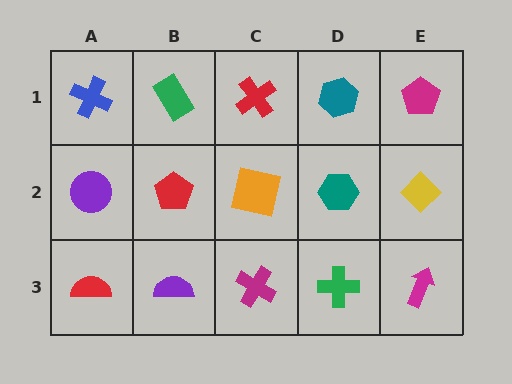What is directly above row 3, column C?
An orange square.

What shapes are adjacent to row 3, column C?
An orange square (row 2, column C), a purple semicircle (row 3, column B), a green cross (row 3, column D).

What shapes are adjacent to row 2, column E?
A magenta pentagon (row 1, column E), a magenta arrow (row 3, column E), a teal hexagon (row 2, column D).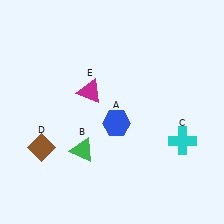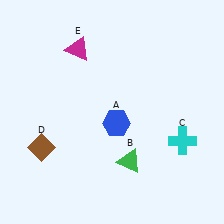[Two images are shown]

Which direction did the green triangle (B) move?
The green triangle (B) moved right.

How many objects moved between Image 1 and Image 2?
2 objects moved between the two images.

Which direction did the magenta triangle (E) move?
The magenta triangle (E) moved up.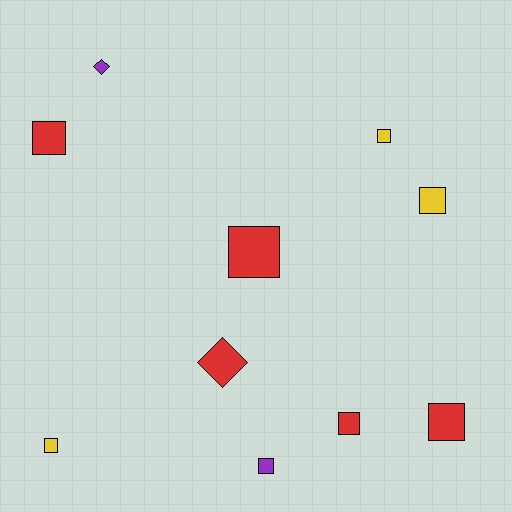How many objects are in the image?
There are 10 objects.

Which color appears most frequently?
Red, with 5 objects.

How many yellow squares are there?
There are 3 yellow squares.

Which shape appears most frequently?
Square, with 8 objects.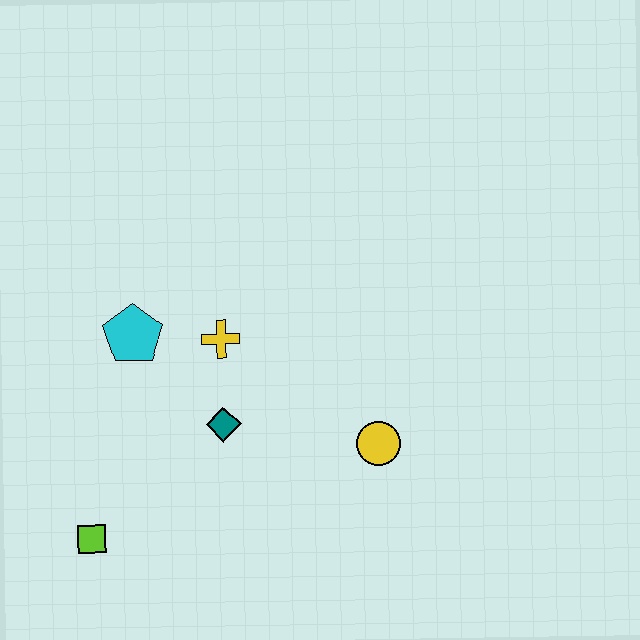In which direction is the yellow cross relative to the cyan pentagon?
The yellow cross is to the right of the cyan pentagon.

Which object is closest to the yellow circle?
The teal diamond is closest to the yellow circle.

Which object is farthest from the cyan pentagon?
The yellow circle is farthest from the cyan pentagon.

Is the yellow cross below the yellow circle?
No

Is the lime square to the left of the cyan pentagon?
Yes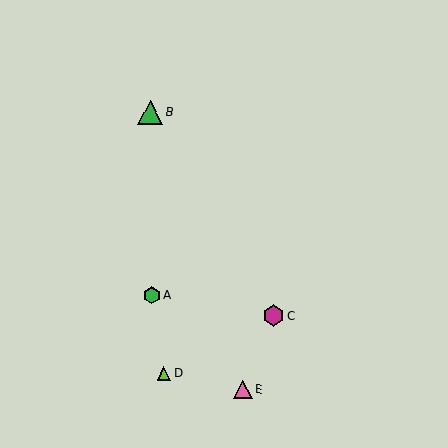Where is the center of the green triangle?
The center of the green triangle is at (150, 112).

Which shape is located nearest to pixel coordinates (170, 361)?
The lime triangle (labeled D) at (164, 374) is nearest to that location.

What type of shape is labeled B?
Shape B is a green triangle.